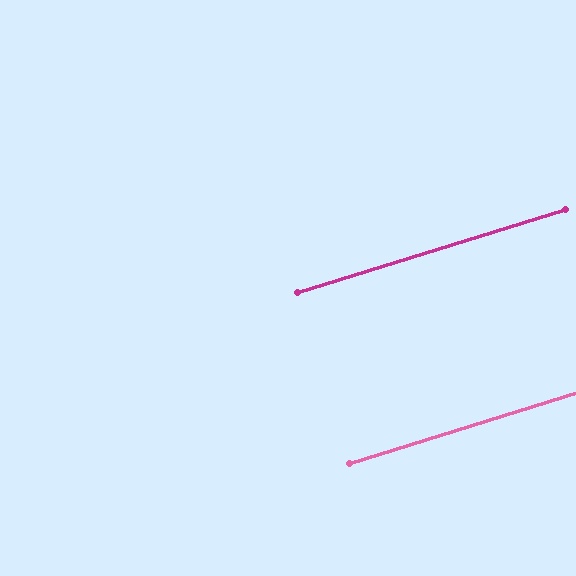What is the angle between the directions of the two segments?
Approximately 0 degrees.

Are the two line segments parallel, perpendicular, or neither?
Parallel — their directions differ by only 0.1°.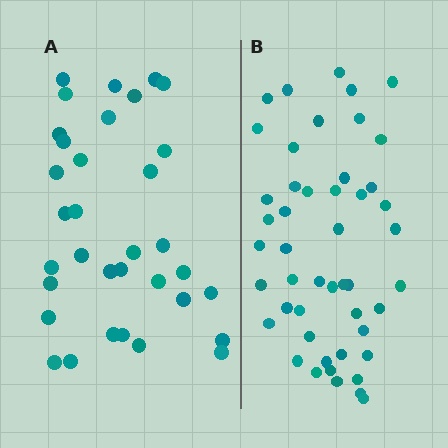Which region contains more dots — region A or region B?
Region B (the right region) has more dots.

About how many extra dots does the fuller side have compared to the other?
Region B has approximately 15 more dots than region A.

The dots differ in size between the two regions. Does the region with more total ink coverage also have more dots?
No. Region A has more total ink coverage because its dots are larger, but region B actually contains more individual dots. Total area can be misleading — the number of items is what matters here.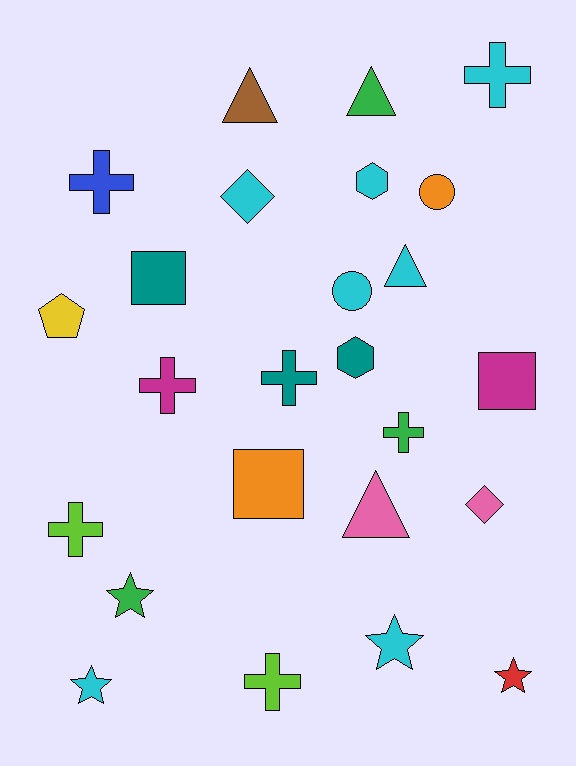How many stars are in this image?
There are 4 stars.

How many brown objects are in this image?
There is 1 brown object.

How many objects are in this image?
There are 25 objects.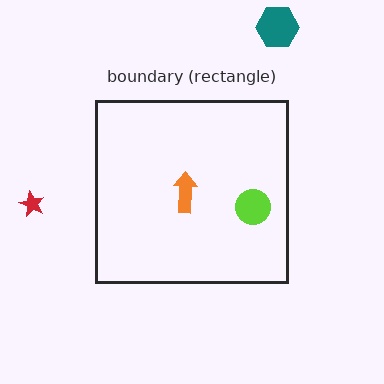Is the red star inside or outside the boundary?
Outside.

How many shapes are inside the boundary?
2 inside, 2 outside.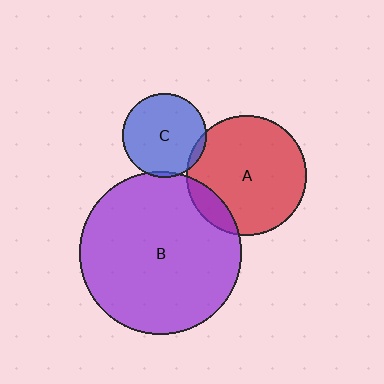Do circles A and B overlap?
Yes.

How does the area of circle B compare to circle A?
Approximately 1.8 times.